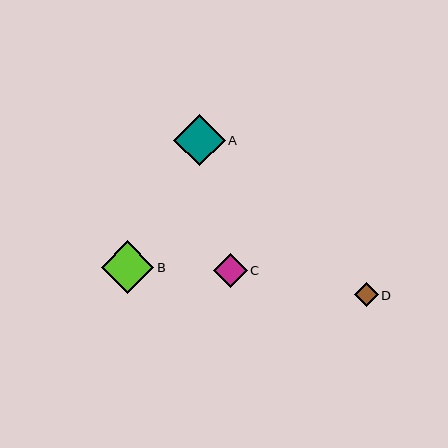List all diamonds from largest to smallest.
From largest to smallest: B, A, C, D.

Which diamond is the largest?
Diamond B is the largest with a size of approximately 53 pixels.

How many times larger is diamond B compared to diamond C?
Diamond B is approximately 1.6 times the size of diamond C.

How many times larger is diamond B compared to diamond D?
Diamond B is approximately 2.2 times the size of diamond D.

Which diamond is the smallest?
Diamond D is the smallest with a size of approximately 24 pixels.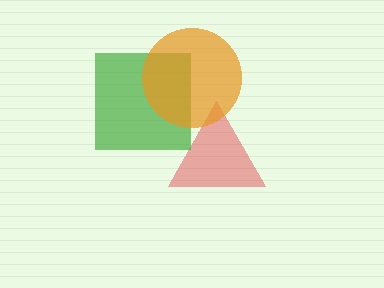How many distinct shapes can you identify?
There are 3 distinct shapes: a red triangle, a green square, an orange circle.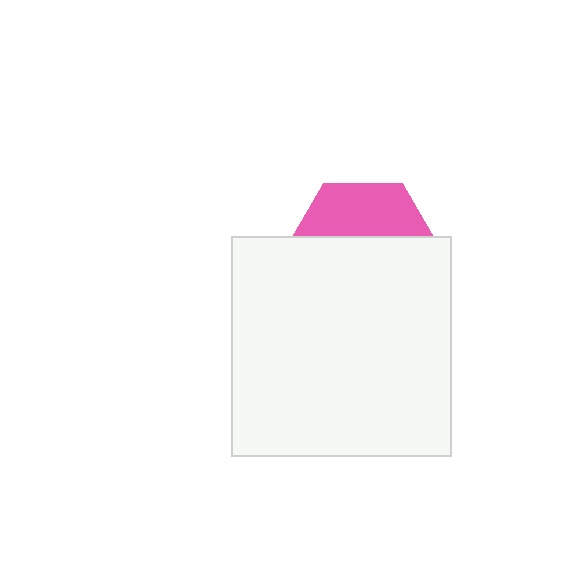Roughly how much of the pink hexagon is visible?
A small part of it is visible (roughly 35%).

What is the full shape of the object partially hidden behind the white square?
The partially hidden object is a pink hexagon.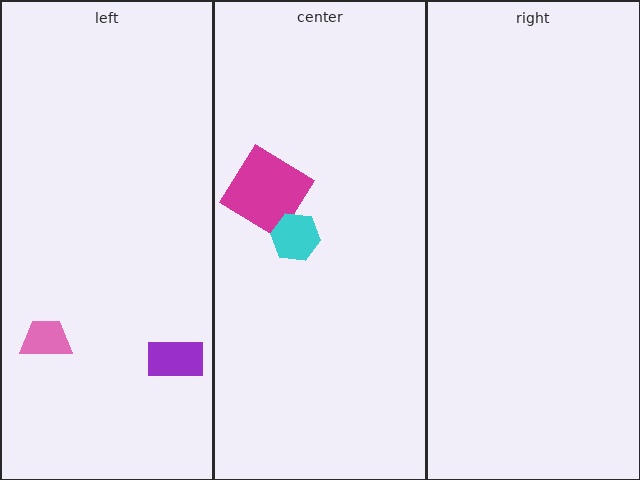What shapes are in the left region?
The pink trapezoid, the purple rectangle.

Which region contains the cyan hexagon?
The center region.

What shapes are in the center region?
The magenta diamond, the cyan hexagon.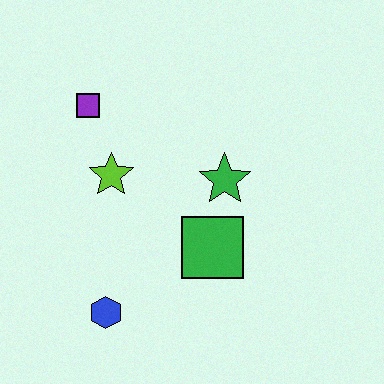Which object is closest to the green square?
The green star is closest to the green square.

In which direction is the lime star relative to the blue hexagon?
The lime star is above the blue hexagon.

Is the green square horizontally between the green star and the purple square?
Yes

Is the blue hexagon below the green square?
Yes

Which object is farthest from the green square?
The purple square is farthest from the green square.